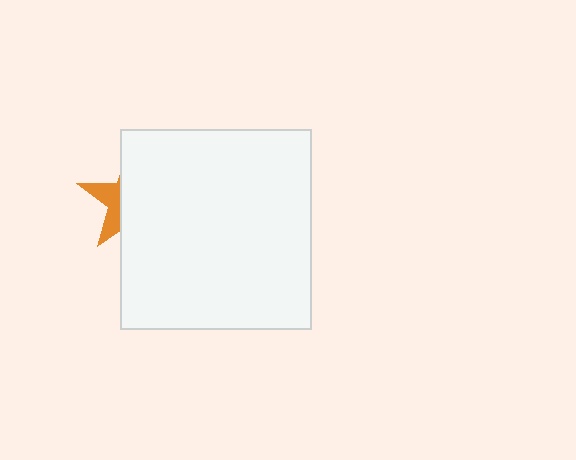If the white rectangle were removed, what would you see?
You would see the complete orange star.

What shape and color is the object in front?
The object in front is a white rectangle.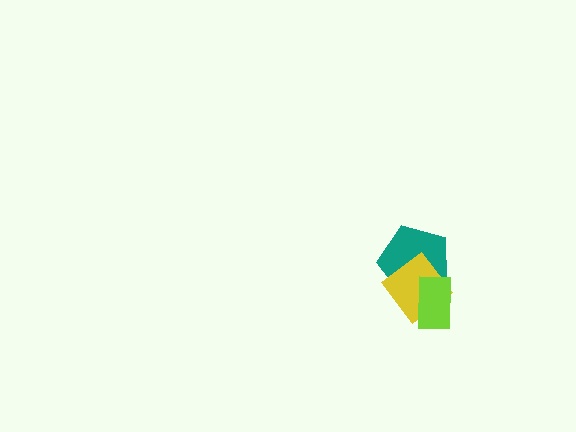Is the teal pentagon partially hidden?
Yes, it is partially covered by another shape.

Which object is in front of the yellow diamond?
The lime rectangle is in front of the yellow diamond.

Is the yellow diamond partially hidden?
Yes, it is partially covered by another shape.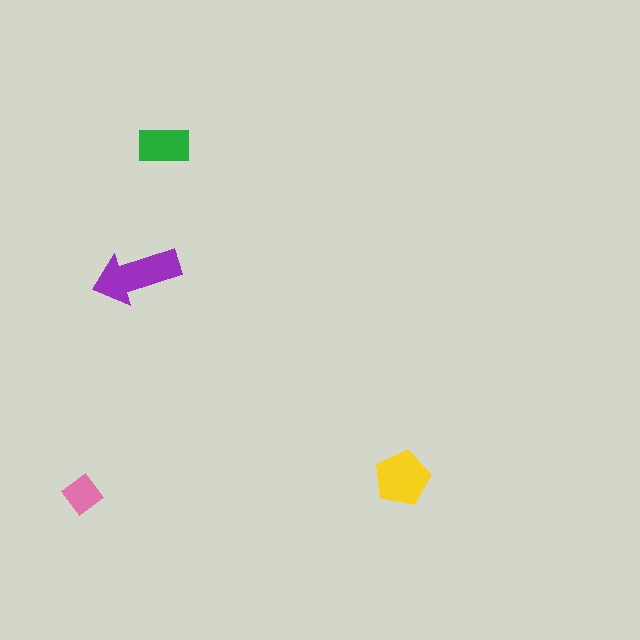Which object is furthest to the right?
The yellow pentagon is rightmost.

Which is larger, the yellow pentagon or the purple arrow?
The purple arrow.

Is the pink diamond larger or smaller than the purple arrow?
Smaller.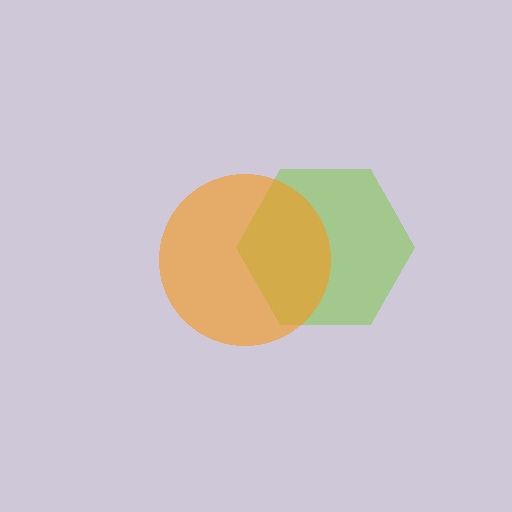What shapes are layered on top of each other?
The layered shapes are: a lime hexagon, an orange circle.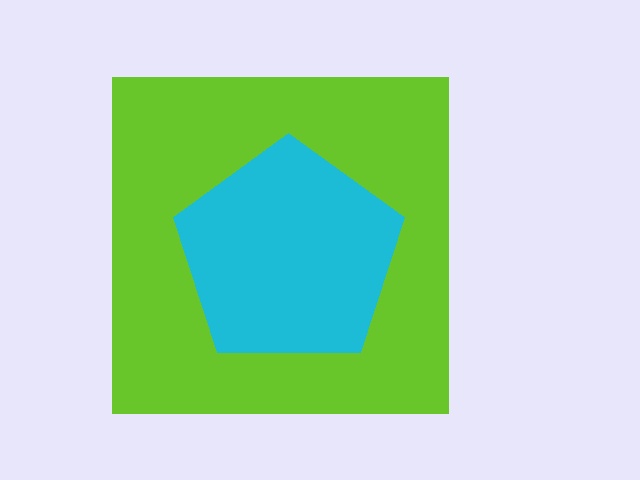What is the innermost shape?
The cyan pentagon.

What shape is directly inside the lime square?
The cyan pentagon.